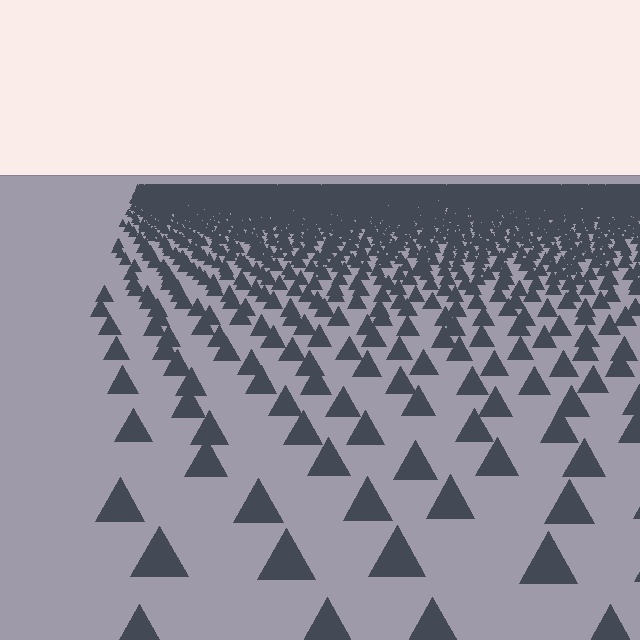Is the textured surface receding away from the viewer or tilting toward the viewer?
The surface is receding away from the viewer. Texture elements get smaller and denser toward the top.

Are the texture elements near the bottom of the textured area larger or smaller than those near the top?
Larger. Near the bottom, elements are closer to the viewer and appear at a bigger on-screen size.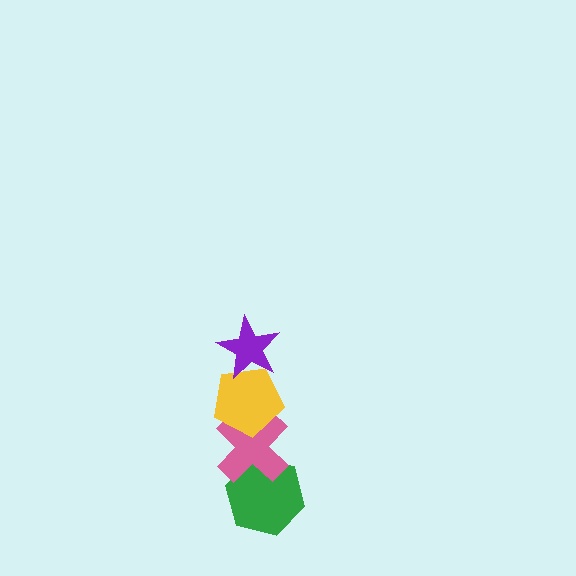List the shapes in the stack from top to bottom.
From top to bottom: the purple star, the yellow pentagon, the pink cross, the green hexagon.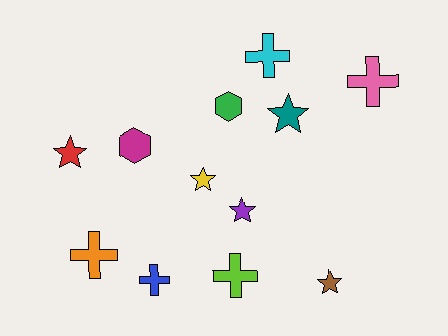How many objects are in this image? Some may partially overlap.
There are 12 objects.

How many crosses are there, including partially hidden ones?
There are 5 crosses.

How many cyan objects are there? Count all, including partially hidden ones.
There is 1 cyan object.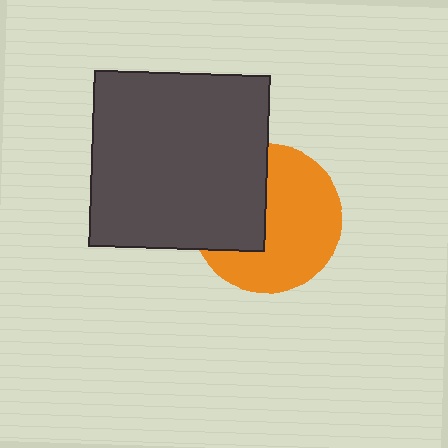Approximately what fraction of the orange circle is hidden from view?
Roughly 38% of the orange circle is hidden behind the dark gray square.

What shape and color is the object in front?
The object in front is a dark gray square.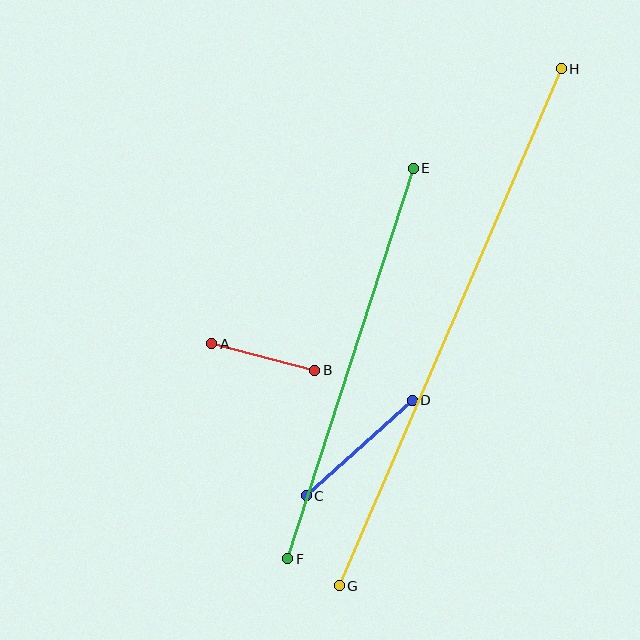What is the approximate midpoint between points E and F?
The midpoint is at approximately (350, 364) pixels.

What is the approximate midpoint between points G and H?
The midpoint is at approximately (450, 327) pixels.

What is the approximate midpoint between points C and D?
The midpoint is at approximately (359, 448) pixels.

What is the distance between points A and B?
The distance is approximately 106 pixels.